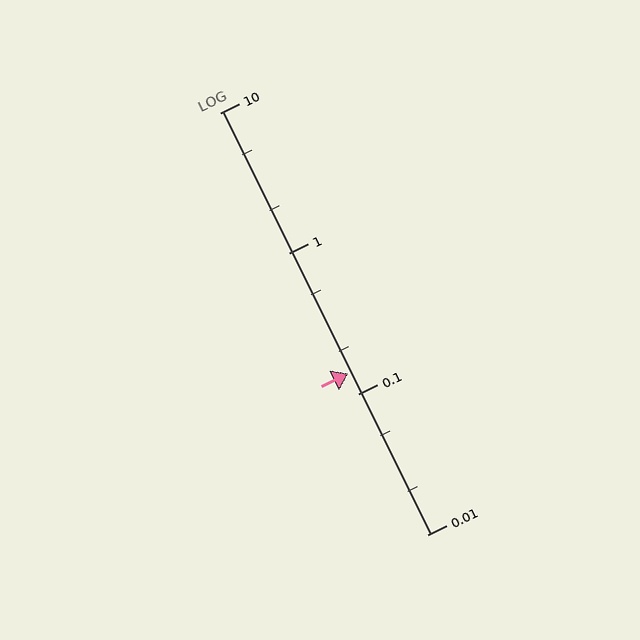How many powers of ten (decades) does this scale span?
The scale spans 3 decades, from 0.01 to 10.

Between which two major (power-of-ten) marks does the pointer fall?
The pointer is between 0.1 and 1.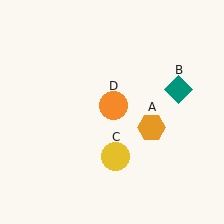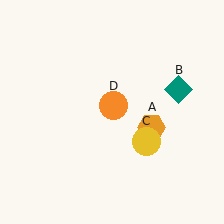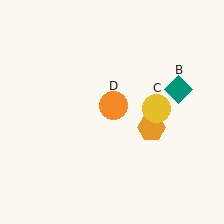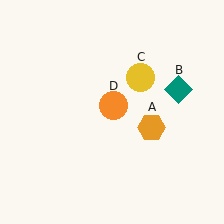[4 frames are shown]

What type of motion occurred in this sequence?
The yellow circle (object C) rotated counterclockwise around the center of the scene.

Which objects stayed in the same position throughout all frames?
Orange hexagon (object A) and teal diamond (object B) and orange circle (object D) remained stationary.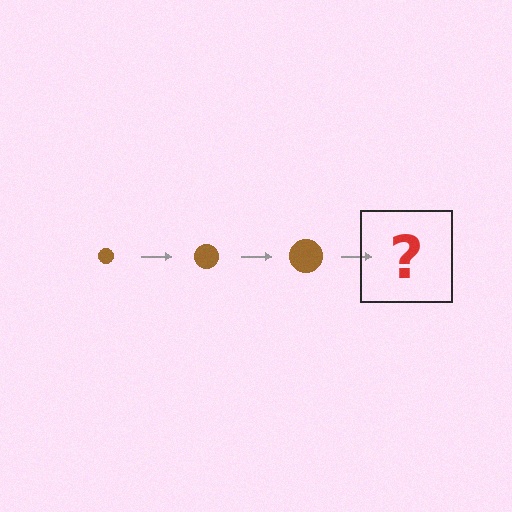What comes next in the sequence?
The next element should be a brown circle, larger than the previous one.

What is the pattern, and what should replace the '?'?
The pattern is that the circle gets progressively larger each step. The '?' should be a brown circle, larger than the previous one.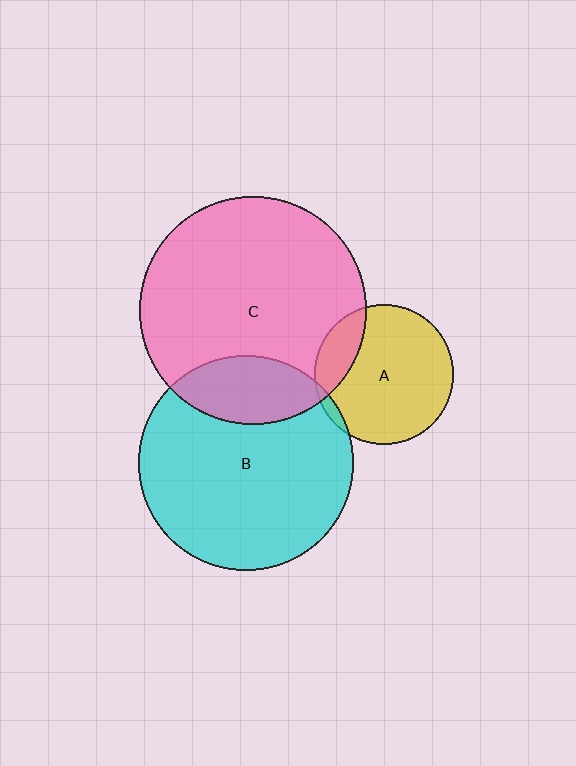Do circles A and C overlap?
Yes.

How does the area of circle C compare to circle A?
Approximately 2.6 times.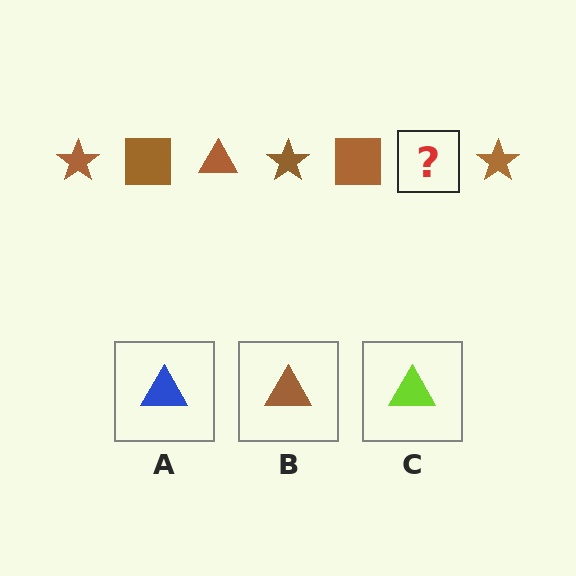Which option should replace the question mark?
Option B.